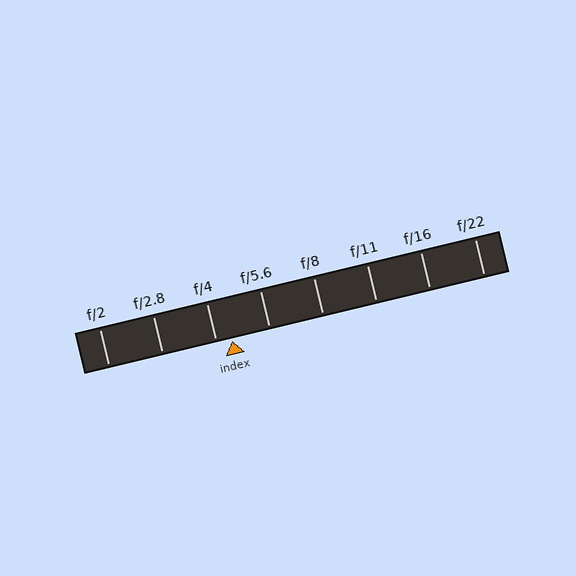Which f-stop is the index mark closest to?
The index mark is closest to f/4.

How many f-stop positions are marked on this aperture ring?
There are 8 f-stop positions marked.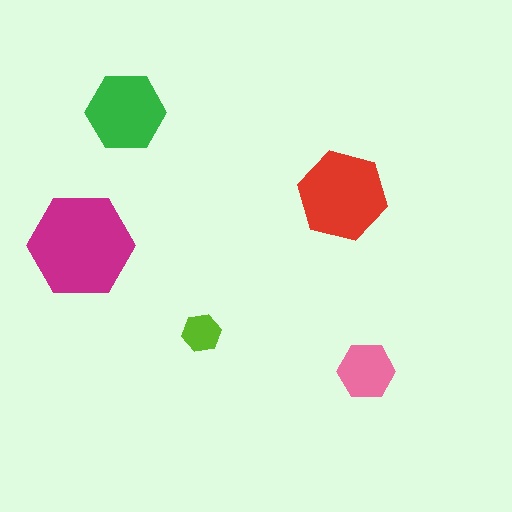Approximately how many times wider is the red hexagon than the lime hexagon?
About 2.5 times wider.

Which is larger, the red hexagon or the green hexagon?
The red one.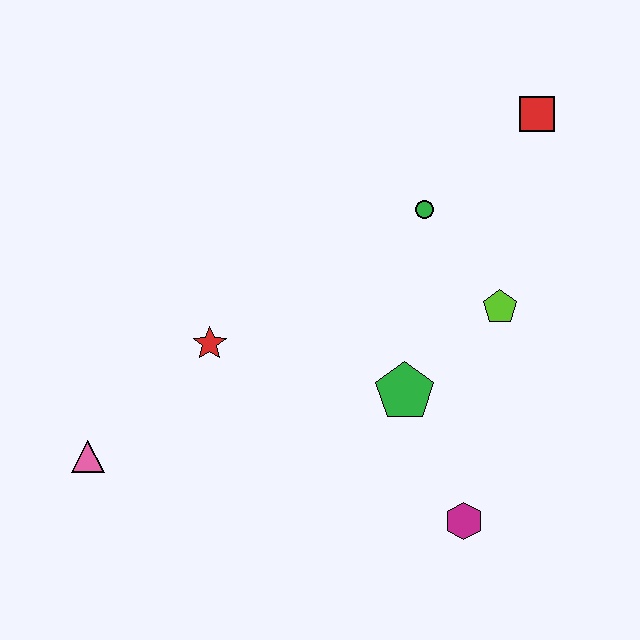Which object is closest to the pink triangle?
The red star is closest to the pink triangle.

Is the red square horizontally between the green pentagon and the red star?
No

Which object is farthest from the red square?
The pink triangle is farthest from the red square.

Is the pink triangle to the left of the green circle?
Yes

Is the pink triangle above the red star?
No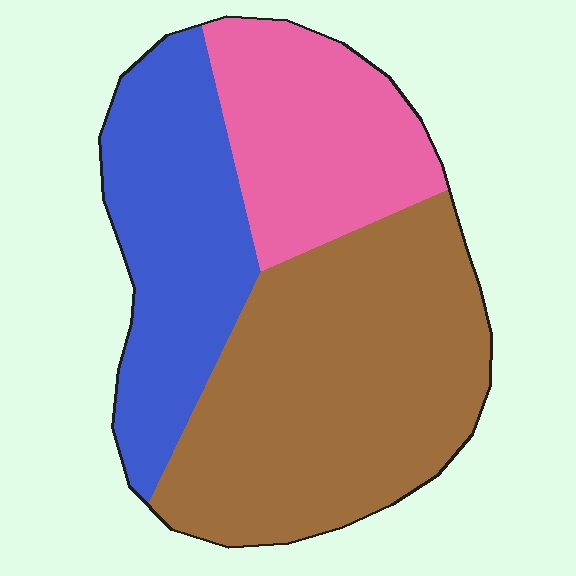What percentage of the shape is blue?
Blue covers 29% of the shape.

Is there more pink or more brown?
Brown.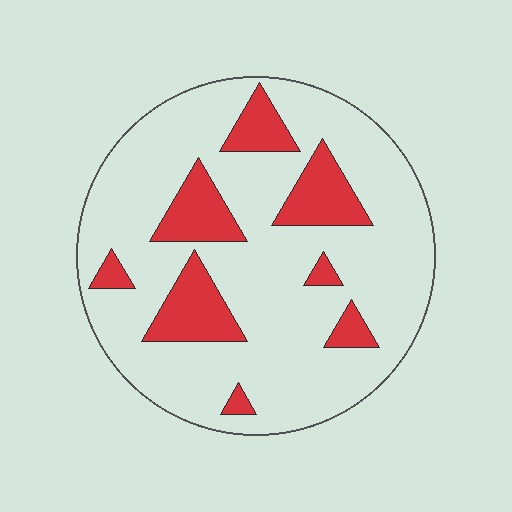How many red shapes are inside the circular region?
8.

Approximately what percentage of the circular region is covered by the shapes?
Approximately 20%.